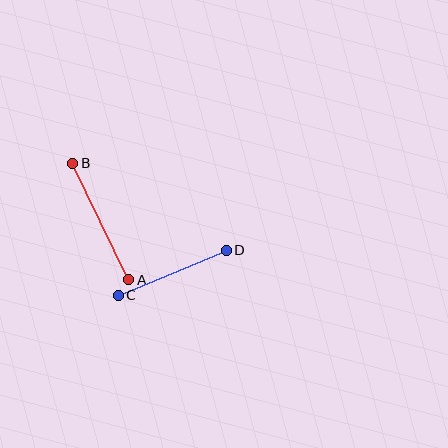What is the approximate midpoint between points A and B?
The midpoint is at approximately (101, 221) pixels.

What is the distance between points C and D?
The distance is approximately 117 pixels.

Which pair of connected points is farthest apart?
Points A and B are farthest apart.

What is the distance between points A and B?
The distance is approximately 129 pixels.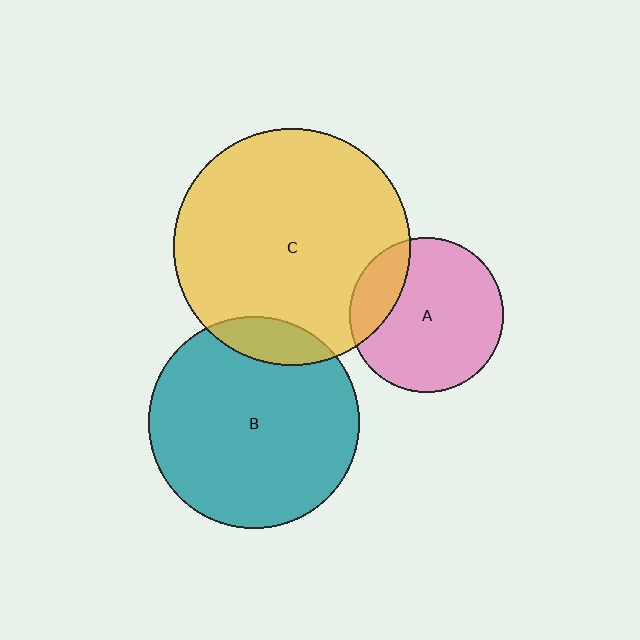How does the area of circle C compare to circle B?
Approximately 1.3 times.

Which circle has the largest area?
Circle C (yellow).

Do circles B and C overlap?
Yes.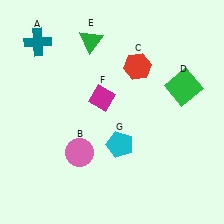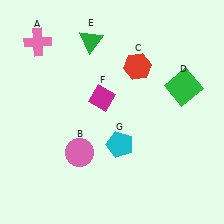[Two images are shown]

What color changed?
The cross (A) changed from teal in Image 1 to pink in Image 2.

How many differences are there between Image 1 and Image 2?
There is 1 difference between the two images.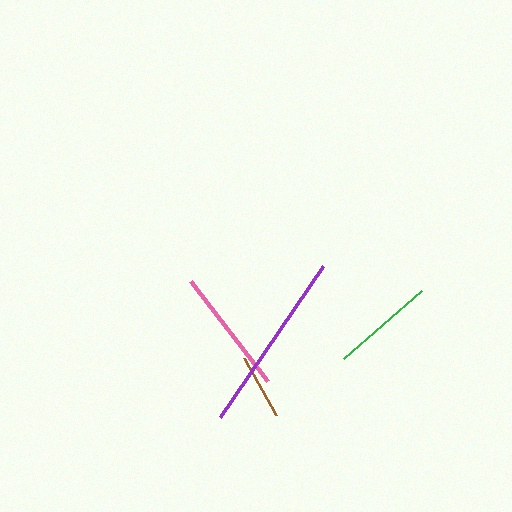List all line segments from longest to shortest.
From longest to shortest: purple, pink, green, brown.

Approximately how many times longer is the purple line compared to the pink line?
The purple line is approximately 1.4 times the length of the pink line.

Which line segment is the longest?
The purple line is the longest at approximately 182 pixels.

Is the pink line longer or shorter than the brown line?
The pink line is longer than the brown line.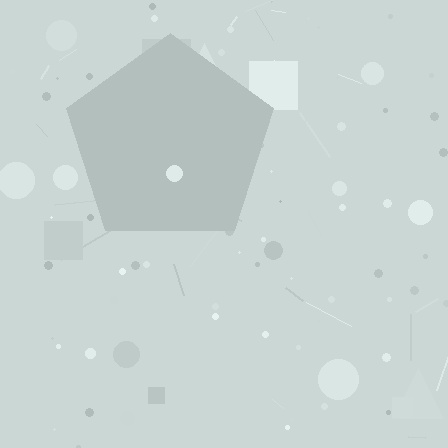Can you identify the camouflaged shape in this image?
The camouflaged shape is a pentagon.